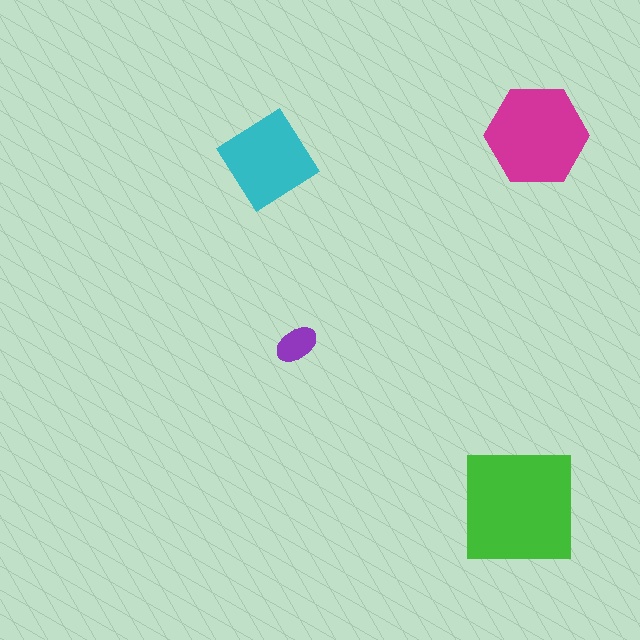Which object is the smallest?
The purple ellipse.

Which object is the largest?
The green square.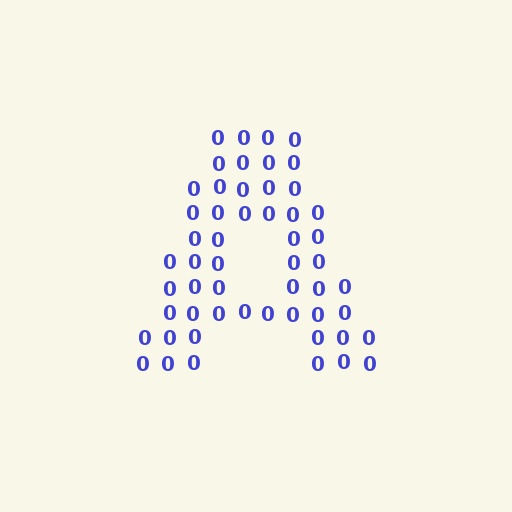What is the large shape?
The large shape is the letter A.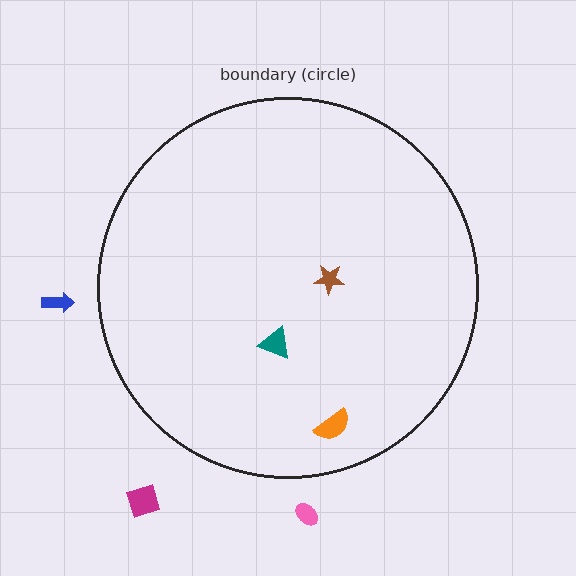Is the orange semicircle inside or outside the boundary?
Inside.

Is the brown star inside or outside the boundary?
Inside.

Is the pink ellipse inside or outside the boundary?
Outside.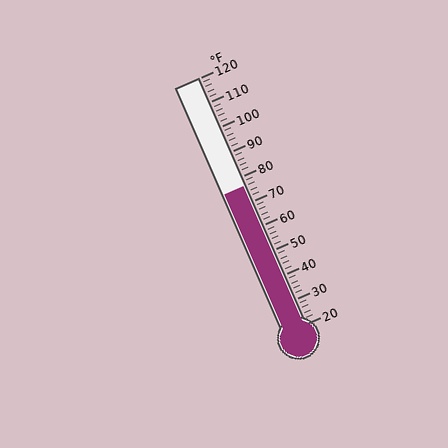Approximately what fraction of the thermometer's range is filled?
The thermometer is filled to approximately 55% of its range.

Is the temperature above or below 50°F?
The temperature is above 50°F.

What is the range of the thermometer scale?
The thermometer scale ranges from 20°F to 120°F.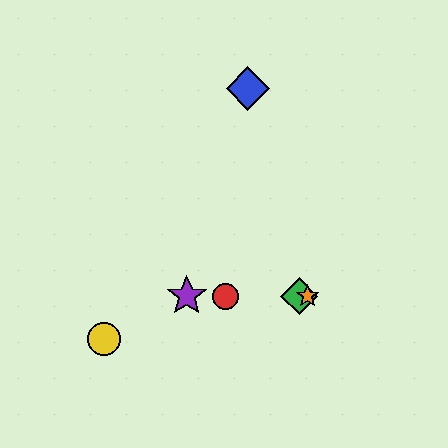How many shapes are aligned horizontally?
4 shapes (the red circle, the green diamond, the purple star, the orange star) are aligned horizontally.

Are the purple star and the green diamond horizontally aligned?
Yes, both are at y≈296.